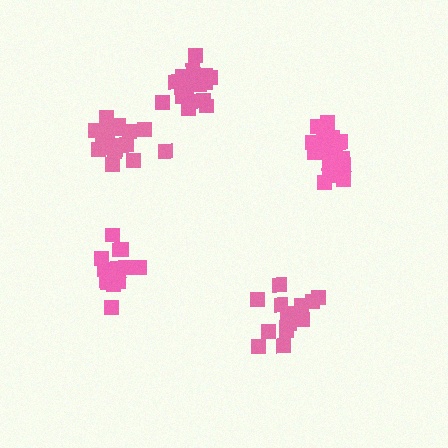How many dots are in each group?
Group 1: 17 dots, Group 2: 17 dots, Group 3: 17 dots, Group 4: 21 dots, Group 5: 20 dots (92 total).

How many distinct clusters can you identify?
There are 5 distinct clusters.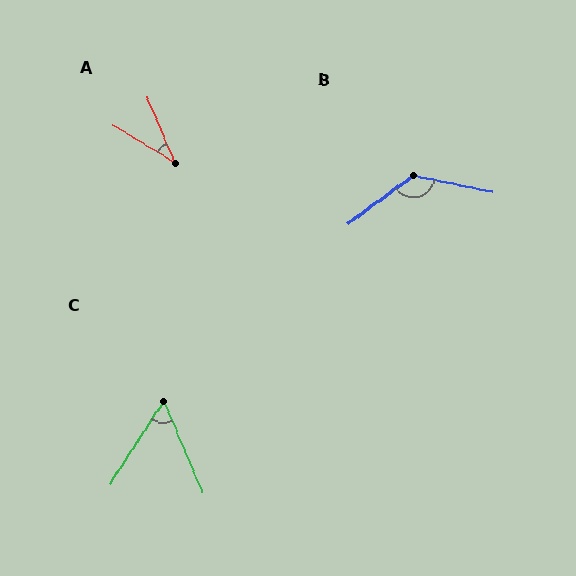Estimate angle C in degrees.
Approximately 56 degrees.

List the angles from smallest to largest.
A (37°), C (56°), B (131°).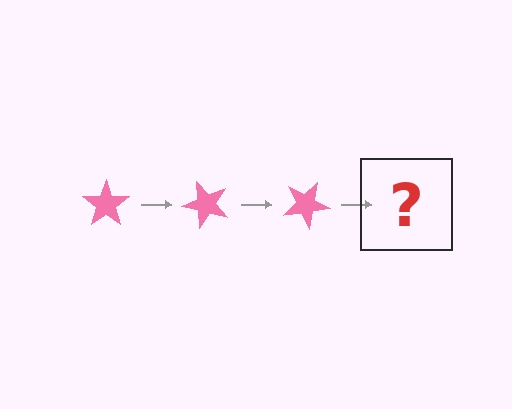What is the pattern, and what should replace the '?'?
The pattern is that the star rotates 50 degrees each step. The '?' should be a pink star rotated 150 degrees.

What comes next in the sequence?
The next element should be a pink star rotated 150 degrees.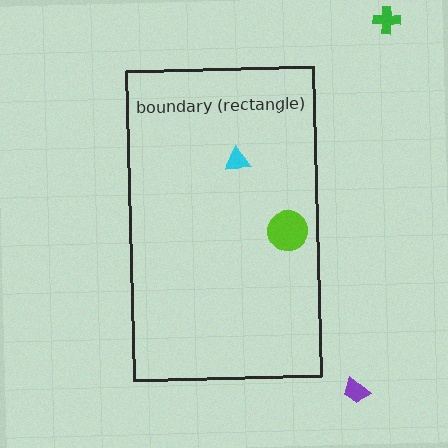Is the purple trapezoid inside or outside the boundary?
Outside.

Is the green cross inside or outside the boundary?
Outside.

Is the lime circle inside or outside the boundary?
Inside.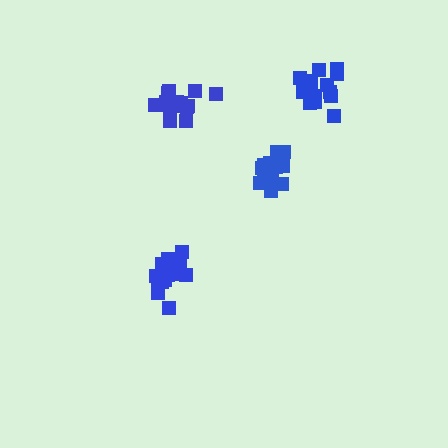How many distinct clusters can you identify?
There are 4 distinct clusters.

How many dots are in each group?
Group 1: 15 dots, Group 2: 16 dots, Group 3: 14 dots, Group 4: 16 dots (61 total).